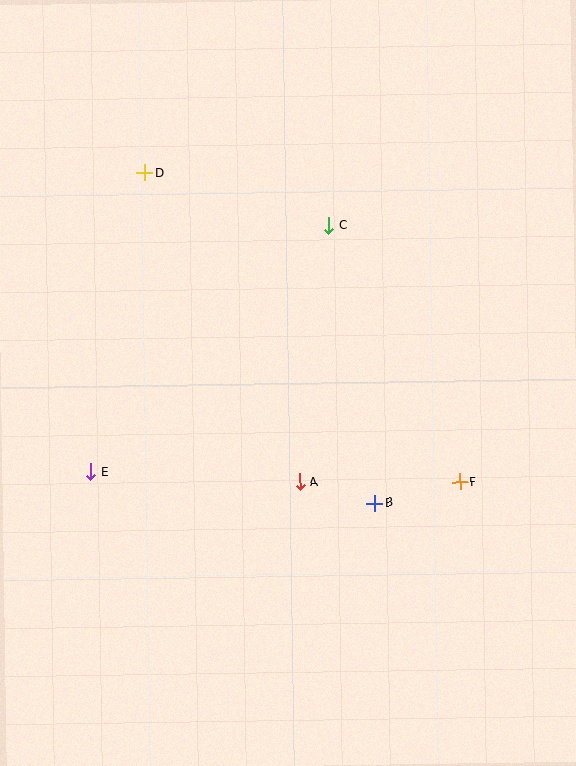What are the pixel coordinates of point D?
Point D is at (145, 173).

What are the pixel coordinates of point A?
Point A is at (300, 482).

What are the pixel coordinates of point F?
Point F is at (460, 482).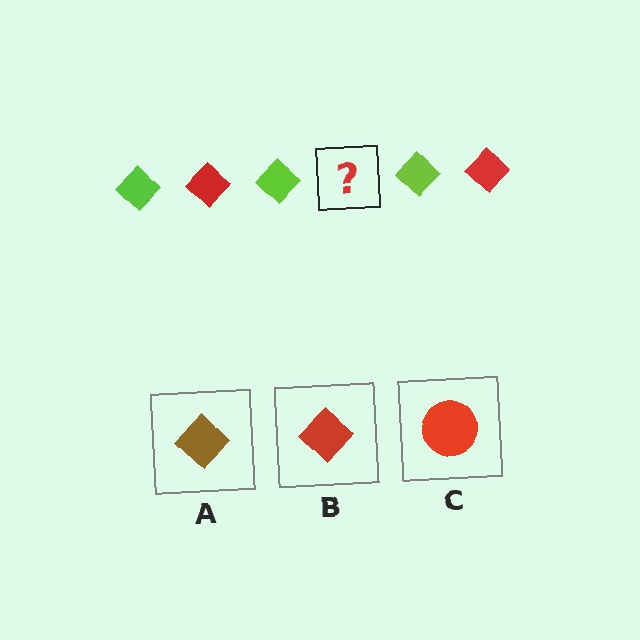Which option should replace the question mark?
Option B.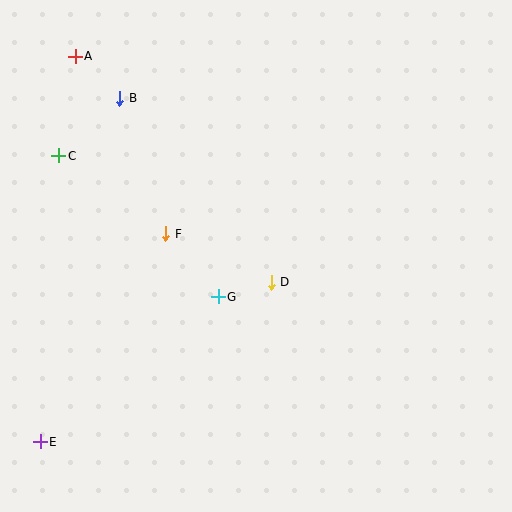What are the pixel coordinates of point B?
Point B is at (120, 98).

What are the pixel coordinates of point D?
Point D is at (271, 282).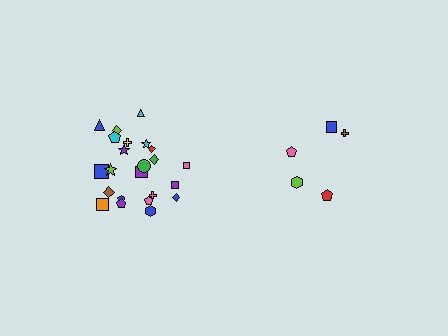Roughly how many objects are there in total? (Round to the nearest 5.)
Roughly 30 objects in total.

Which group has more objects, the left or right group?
The left group.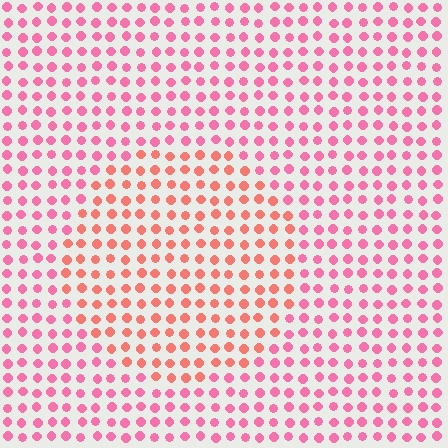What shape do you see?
I see a circle.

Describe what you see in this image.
The image is filled with small pink elements in a uniform arrangement. A circle-shaped region is visible where the elements are tinted to a slightly different hue, forming a subtle color boundary.